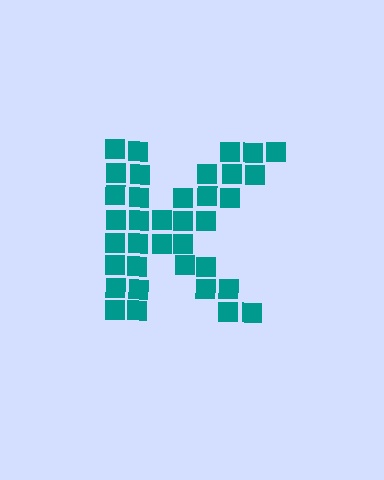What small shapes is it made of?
It is made of small squares.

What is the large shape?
The large shape is the letter K.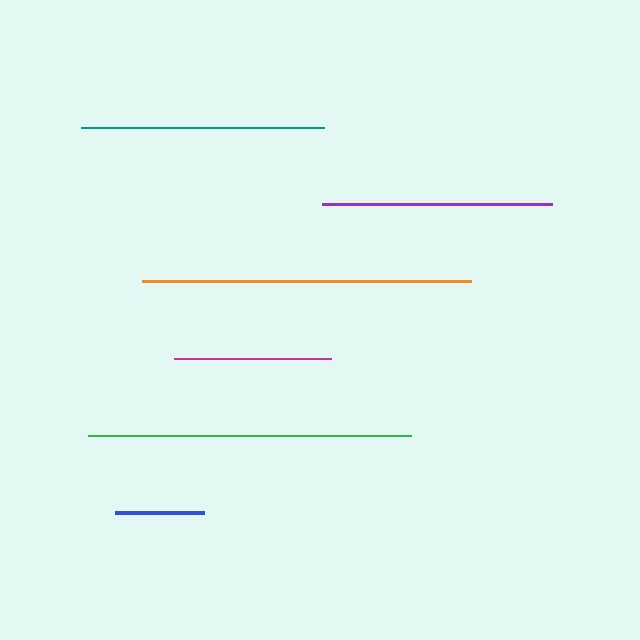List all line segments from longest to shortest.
From longest to shortest: orange, green, teal, purple, magenta, blue.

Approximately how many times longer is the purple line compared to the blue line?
The purple line is approximately 2.6 times the length of the blue line.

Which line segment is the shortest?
The blue line is the shortest at approximately 89 pixels.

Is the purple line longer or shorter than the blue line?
The purple line is longer than the blue line.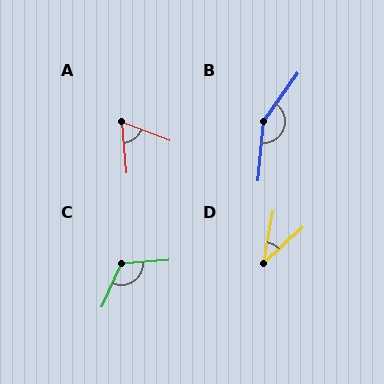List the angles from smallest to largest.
D (37°), A (64°), C (118°), B (150°).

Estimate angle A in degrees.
Approximately 64 degrees.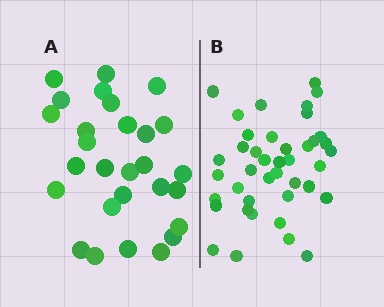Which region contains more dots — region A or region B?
Region B (the right region) has more dots.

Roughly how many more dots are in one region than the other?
Region B has approximately 15 more dots than region A.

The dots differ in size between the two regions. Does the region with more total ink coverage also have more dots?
No. Region A has more total ink coverage because its dots are larger, but region B actually contains more individual dots. Total area can be misleading — the number of items is what matters here.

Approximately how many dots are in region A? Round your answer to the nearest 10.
About 30 dots. (The exact count is 28, which rounds to 30.)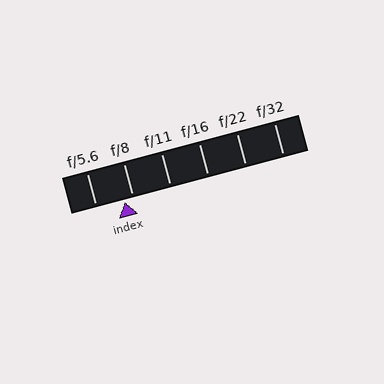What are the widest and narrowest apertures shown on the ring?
The widest aperture shown is f/5.6 and the narrowest is f/32.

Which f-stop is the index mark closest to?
The index mark is closest to f/8.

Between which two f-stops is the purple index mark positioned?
The index mark is between f/5.6 and f/8.